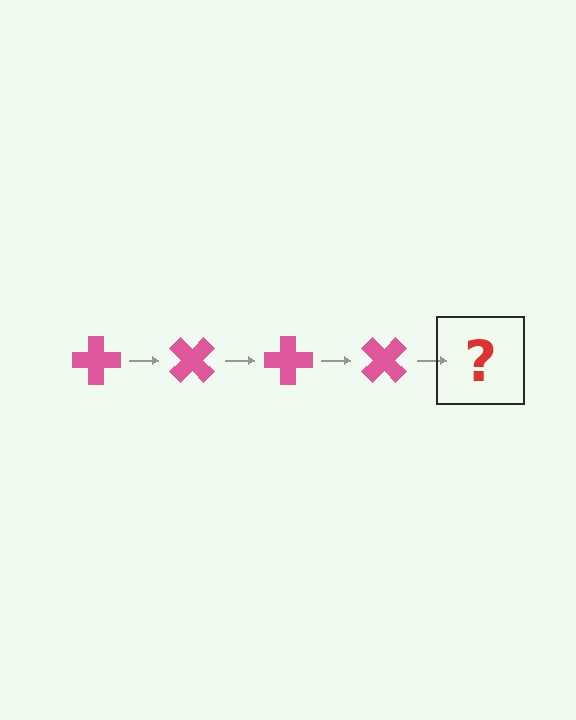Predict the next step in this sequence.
The next step is a pink cross rotated 180 degrees.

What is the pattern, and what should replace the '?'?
The pattern is that the cross rotates 45 degrees each step. The '?' should be a pink cross rotated 180 degrees.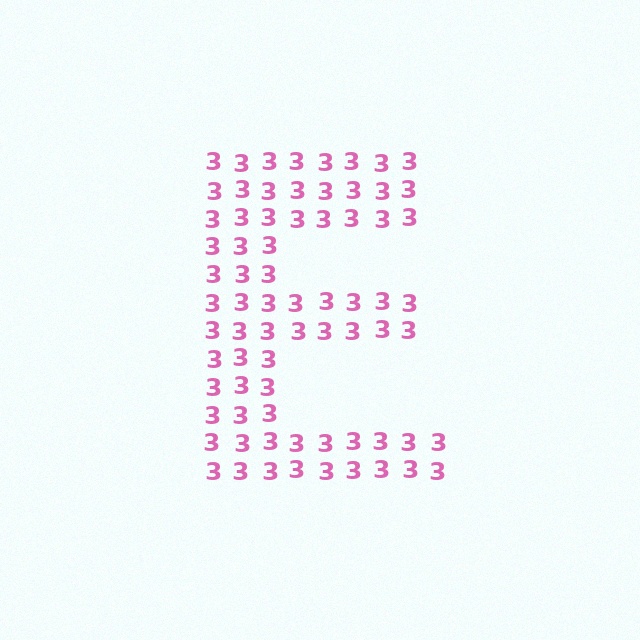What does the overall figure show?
The overall figure shows the letter E.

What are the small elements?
The small elements are digit 3's.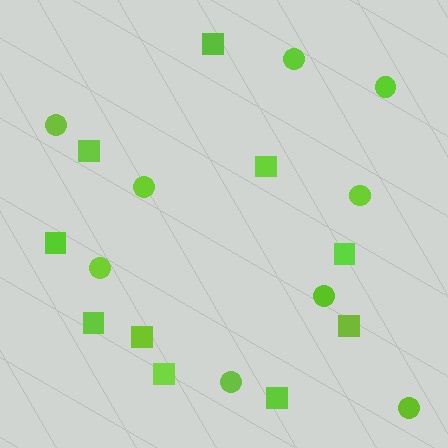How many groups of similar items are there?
There are 2 groups: one group of circles (9) and one group of squares (10).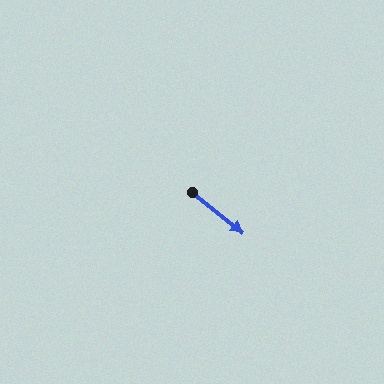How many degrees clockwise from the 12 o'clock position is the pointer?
Approximately 129 degrees.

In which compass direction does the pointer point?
Southeast.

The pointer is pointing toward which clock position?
Roughly 4 o'clock.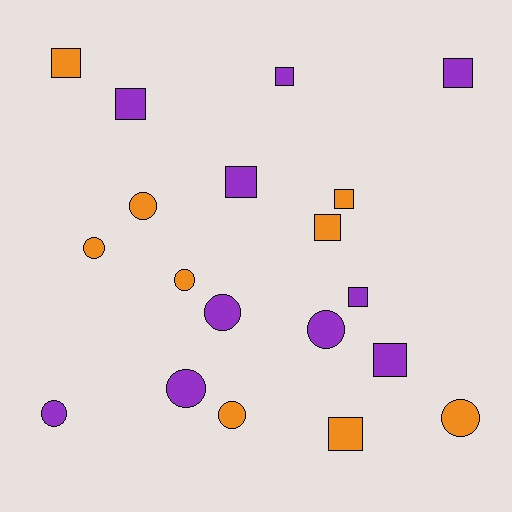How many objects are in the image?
There are 19 objects.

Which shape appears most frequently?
Square, with 10 objects.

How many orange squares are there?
There are 4 orange squares.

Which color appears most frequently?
Purple, with 10 objects.